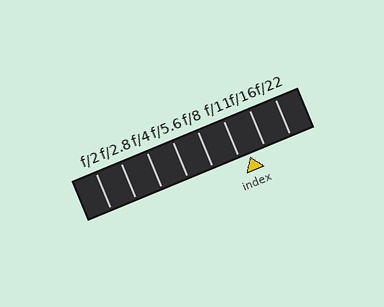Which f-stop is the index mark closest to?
The index mark is closest to f/11.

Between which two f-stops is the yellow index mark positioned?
The index mark is between f/11 and f/16.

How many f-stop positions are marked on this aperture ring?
There are 8 f-stop positions marked.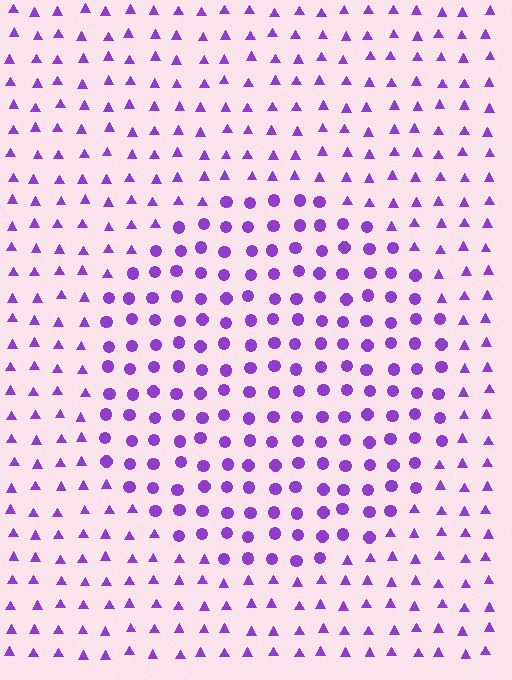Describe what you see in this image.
The image is filled with small purple elements arranged in a uniform grid. A circle-shaped region contains circles, while the surrounding area contains triangles. The boundary is defined purely by the change in element shape.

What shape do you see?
I see a circle.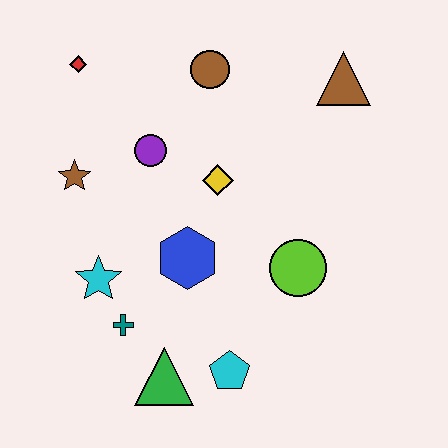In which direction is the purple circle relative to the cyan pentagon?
The purple circle is above the cyan pentagon.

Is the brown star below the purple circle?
Yes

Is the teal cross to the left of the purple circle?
Yes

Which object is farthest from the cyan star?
The brown triangle is farthest from the cyan star.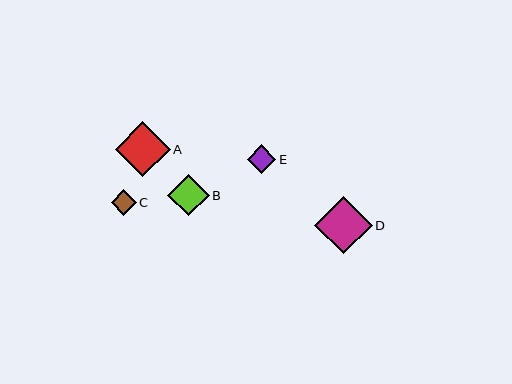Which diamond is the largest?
Diamond D is the largest with a size of approximately 57 pixels.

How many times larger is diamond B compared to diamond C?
Diamond B is approximately 1.7 times the size of diamond C.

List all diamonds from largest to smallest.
From largest to smallest: D, A, B, E, C.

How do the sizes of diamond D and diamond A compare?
Diamond D and diamond A are approximately the same size.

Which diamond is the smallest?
Diamond C is the smallest with a size of approximately 25 pixels.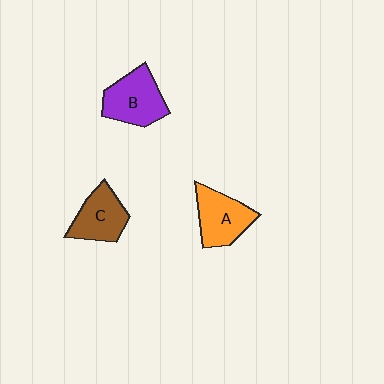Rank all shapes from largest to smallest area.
From largest to smallest: B (purple), A (orange), C (brown).